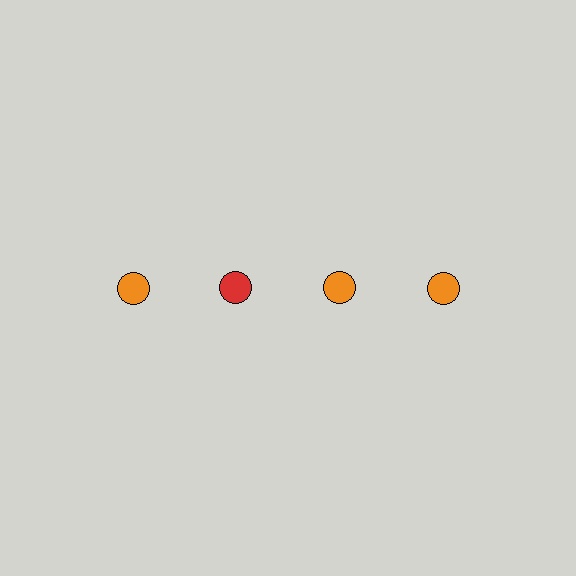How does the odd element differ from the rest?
It has a different color: red instead of orange.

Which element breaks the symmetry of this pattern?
The red circle in the top row, second from left column breaks the symmetry. All other shapes are orange circles.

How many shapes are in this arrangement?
There are 4 shapes arranged in a grid pattern.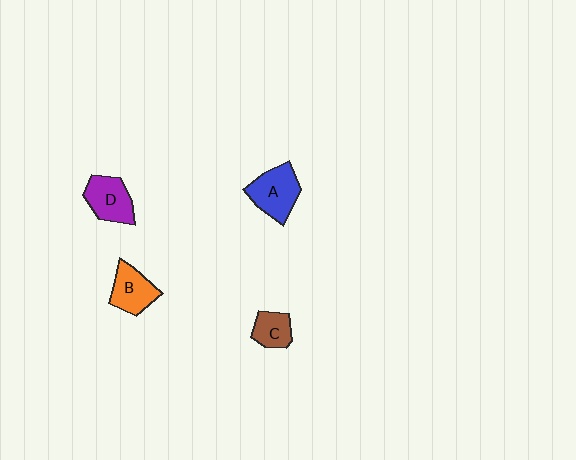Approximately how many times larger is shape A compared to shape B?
Approximately 1.2 times.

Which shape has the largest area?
Shape A (blue).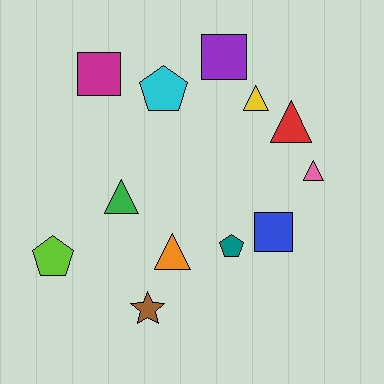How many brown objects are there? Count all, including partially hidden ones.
There is 1 brown object.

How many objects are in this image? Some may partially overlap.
There are 12 objects.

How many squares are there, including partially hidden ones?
There are 3 squares.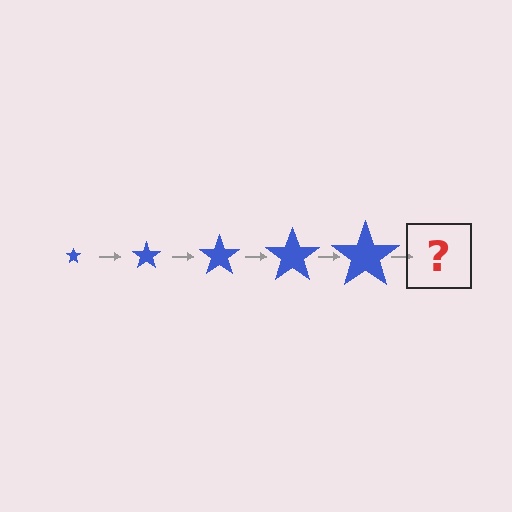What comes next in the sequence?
The next element should be a blue star, larger than the previous one.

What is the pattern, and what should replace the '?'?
The pattern is that the star gets progressively larger each step. The '?' should be a blue star, larger than the previous one.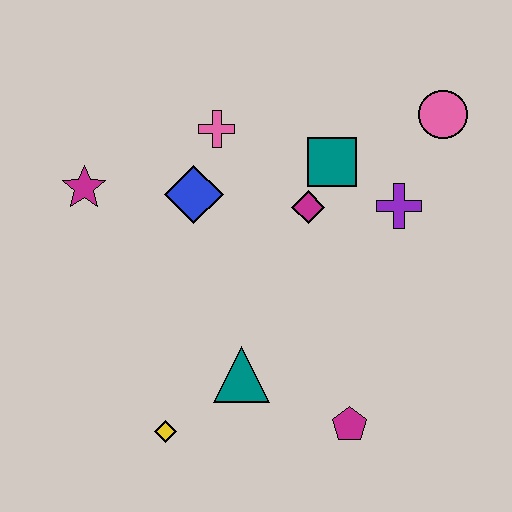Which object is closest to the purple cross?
The teal square is closest to the purple cross.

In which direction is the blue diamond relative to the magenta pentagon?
The blue diamond is above the magenta pentagon.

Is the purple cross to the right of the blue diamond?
Yes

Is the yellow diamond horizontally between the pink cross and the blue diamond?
No